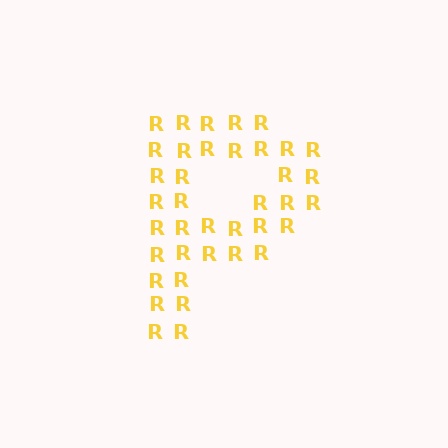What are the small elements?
The small elements are letter R's.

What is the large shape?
The large shape is the letter P.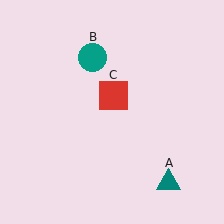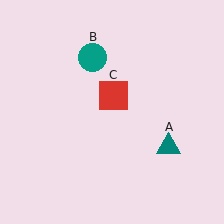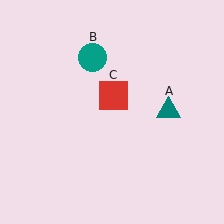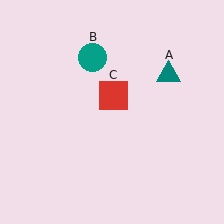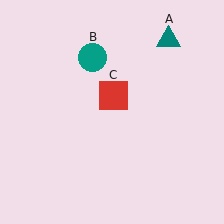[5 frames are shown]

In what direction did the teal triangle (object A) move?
The teal triangle (object A) moved up.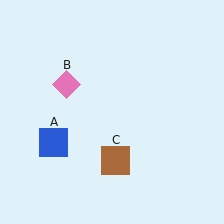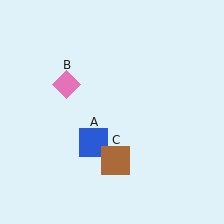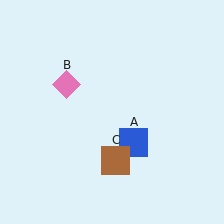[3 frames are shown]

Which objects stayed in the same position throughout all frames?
Pink diamond (object B) and brown square (object C) remained stationary.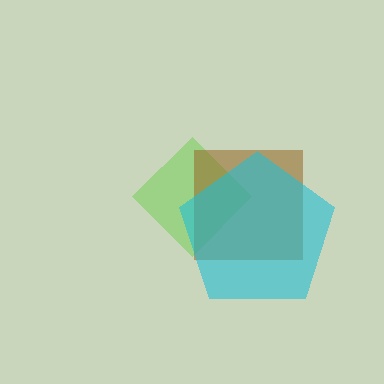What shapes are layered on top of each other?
The layered shapes are: a lime diamond, a brown square, a cyan pentagon.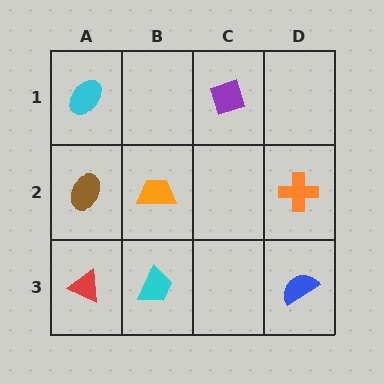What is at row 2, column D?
An orange cross.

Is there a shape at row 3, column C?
No, that cell is empty.